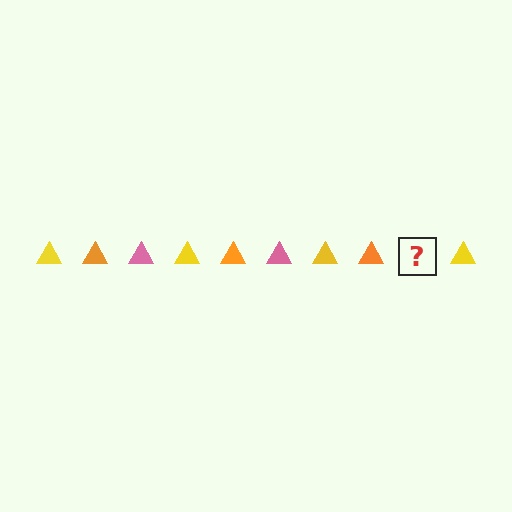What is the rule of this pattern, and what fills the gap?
The rule is that the pattern cycles through yellow, orange, pink triangles. The gap should be filled with a pink triangle.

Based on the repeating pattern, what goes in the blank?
The blank should be a pink triangle.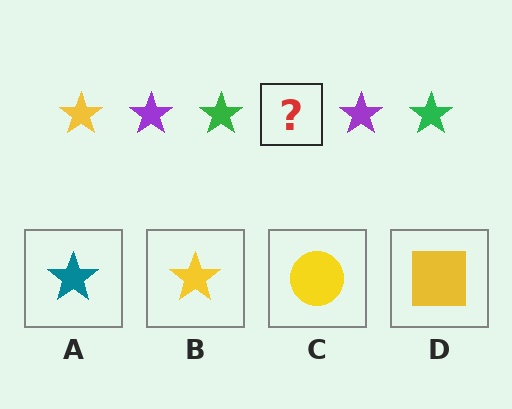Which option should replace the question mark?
Option B.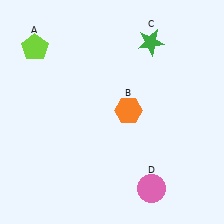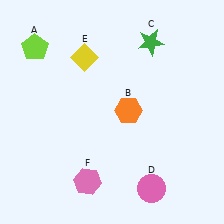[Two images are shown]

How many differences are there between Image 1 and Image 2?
There are 2 differences between the two images.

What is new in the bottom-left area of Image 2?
A pink hexagon (F) was added in the bottom-left area of Image 2.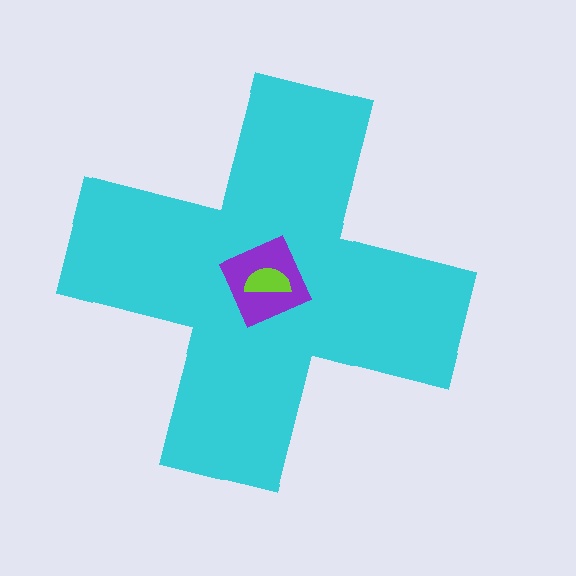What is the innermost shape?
The lime semicircle.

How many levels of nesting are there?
3.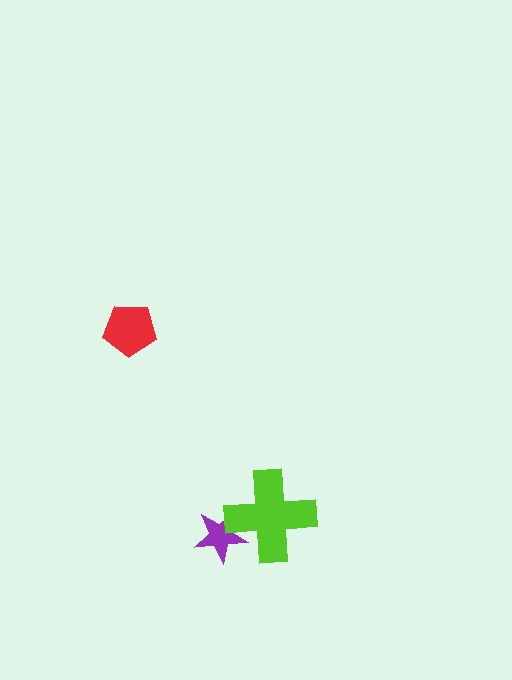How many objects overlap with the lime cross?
1 object overlaps with the lime cross.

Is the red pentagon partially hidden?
No, no other shape covers it.